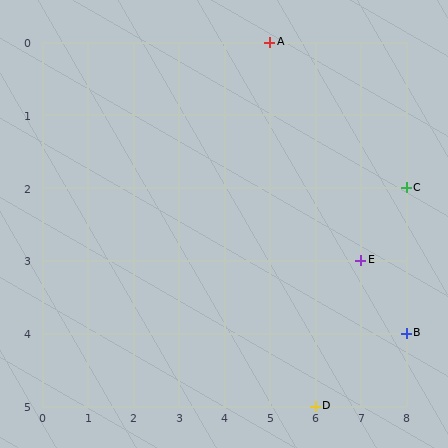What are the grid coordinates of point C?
Point C is at grid coordinates (8, 2).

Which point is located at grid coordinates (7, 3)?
Point E is at (7, 3).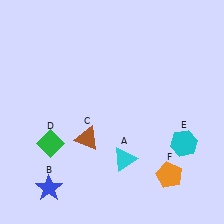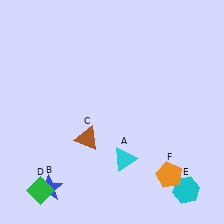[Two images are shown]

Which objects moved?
The objects that moved are: the green diamond (D), the cyan hexagon (E).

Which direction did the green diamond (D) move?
The green diamond (D) moved down.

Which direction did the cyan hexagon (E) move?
The cyan hexagon (E) moved down.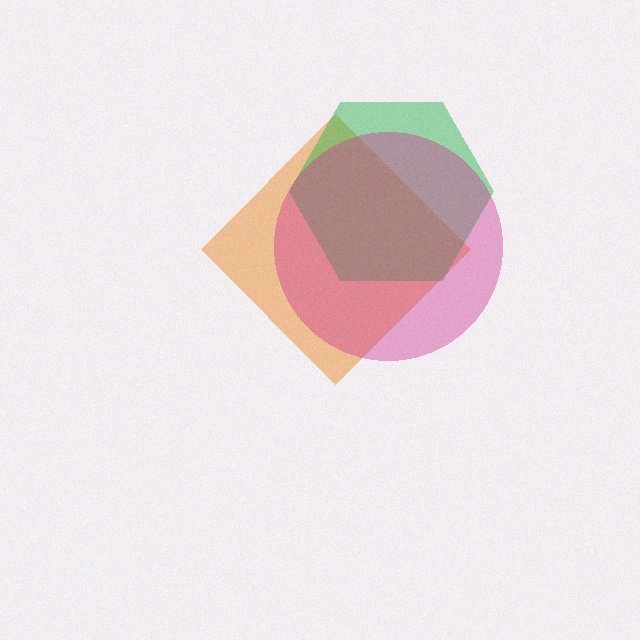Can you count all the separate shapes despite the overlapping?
Yes, there are 3 separate shapes.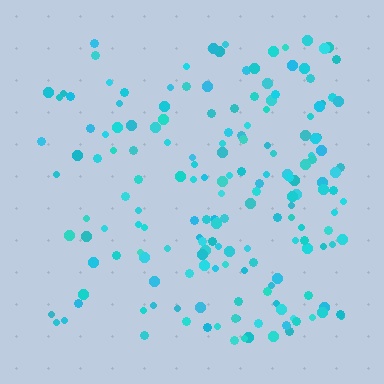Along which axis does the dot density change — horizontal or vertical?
Horizontal.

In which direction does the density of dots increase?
From left to right, with the right side densest.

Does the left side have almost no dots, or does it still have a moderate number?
Still a moderate number, just noticeably fewer than the right.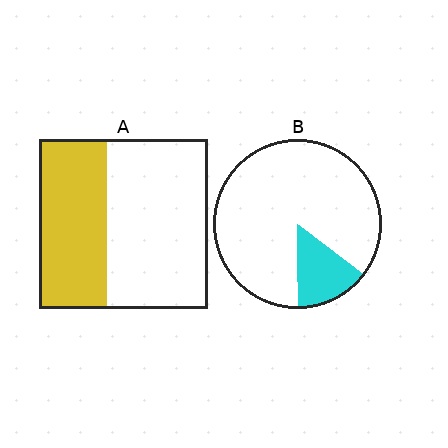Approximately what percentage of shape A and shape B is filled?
A is approximately 40% and B is approximately 15%.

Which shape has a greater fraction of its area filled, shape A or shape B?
Shape A.